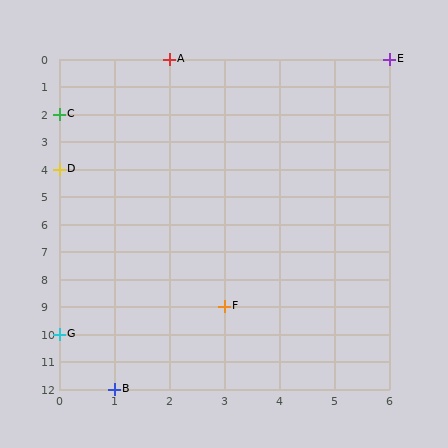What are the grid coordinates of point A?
Point A is at grid coordinates (2, 0).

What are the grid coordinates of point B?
Point B is at grid coordinates (1, 12).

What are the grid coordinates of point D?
Point D is at grid coordinates (0, 4).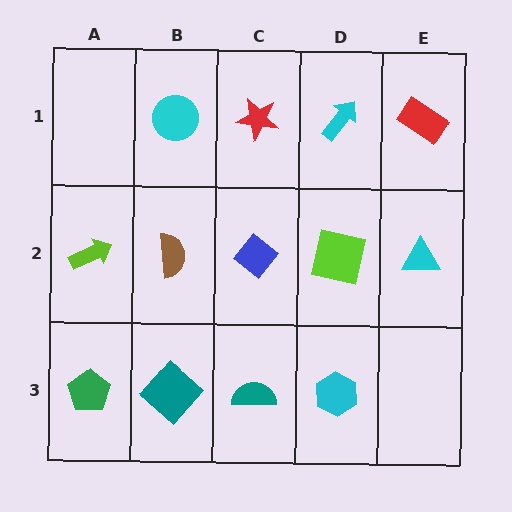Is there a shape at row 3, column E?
No, that cell is empty.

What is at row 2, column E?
A cyan triangle.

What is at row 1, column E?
A red rectangle.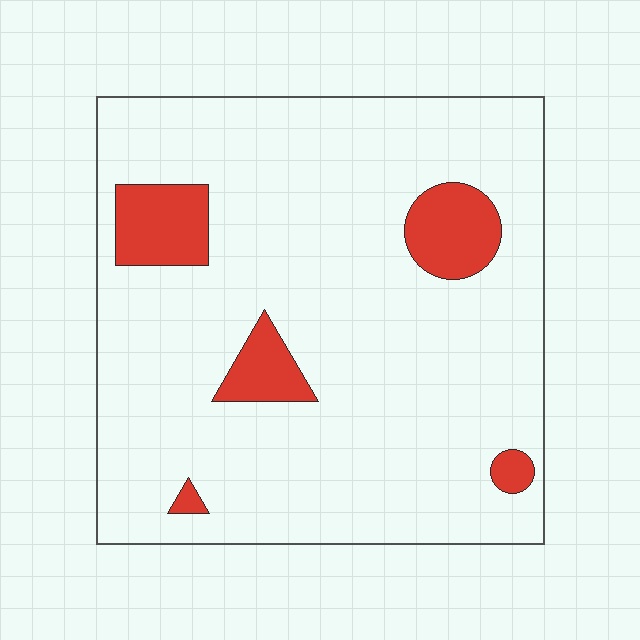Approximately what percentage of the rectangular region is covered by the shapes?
Approximately 10%.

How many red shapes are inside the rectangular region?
5.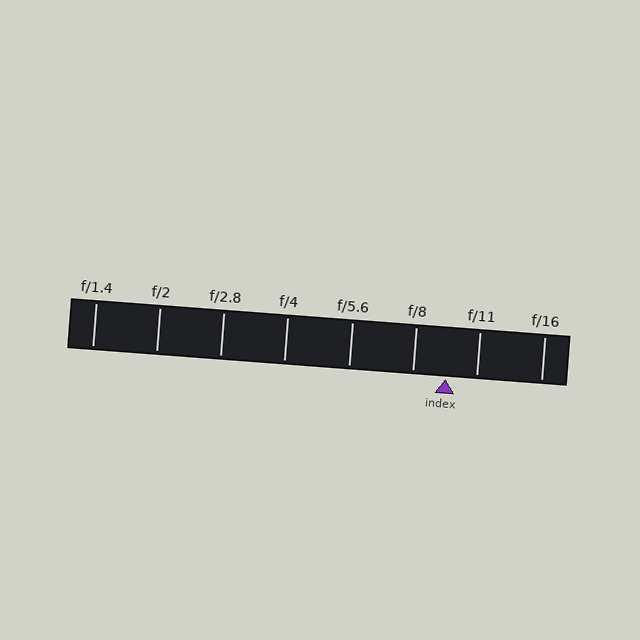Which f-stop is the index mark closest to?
The index mark is closest to f/11.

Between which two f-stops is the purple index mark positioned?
The index mark is between f/8 and f/11.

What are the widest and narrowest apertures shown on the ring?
The widest aperture shown is f/1.4 and the narrowest is f/16.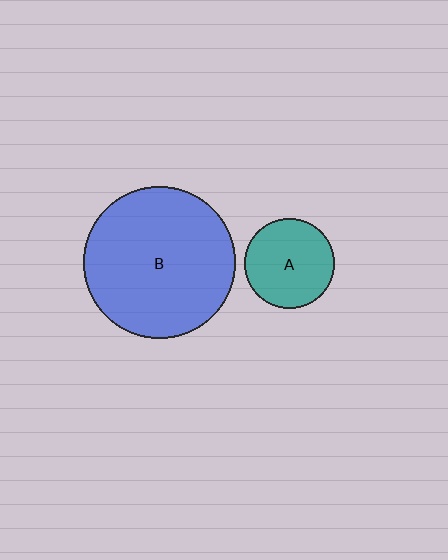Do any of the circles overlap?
No, none of the circles overlap.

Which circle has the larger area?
Circle B (blue).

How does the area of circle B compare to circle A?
Approximately 2.9 times.